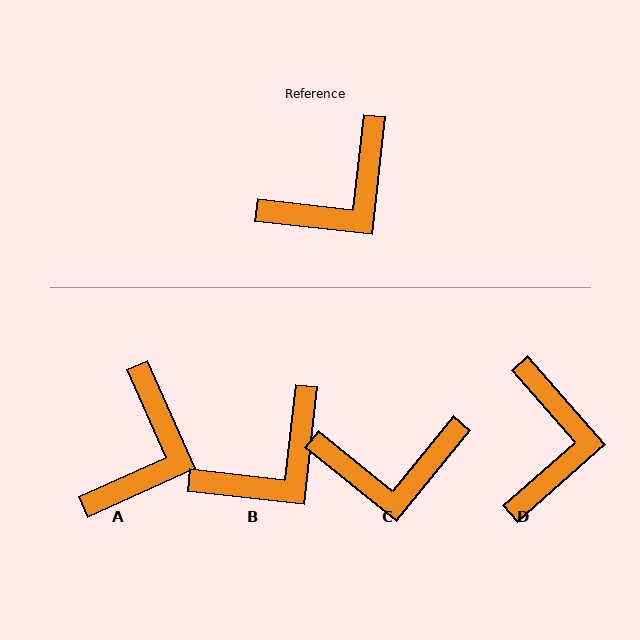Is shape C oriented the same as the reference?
No, it is off by about 33 degrees.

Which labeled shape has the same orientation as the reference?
B.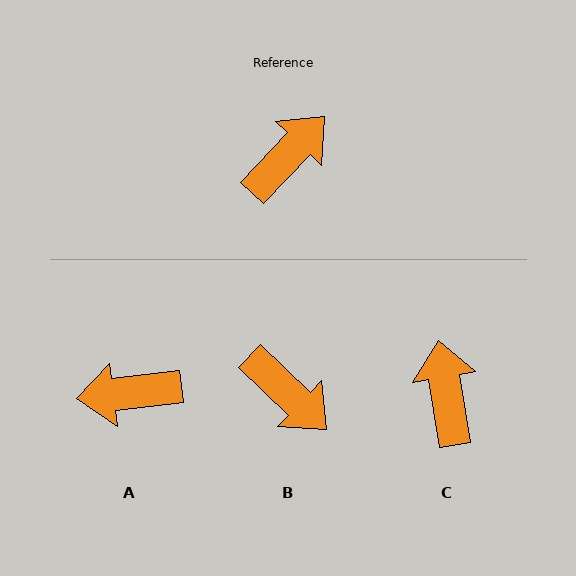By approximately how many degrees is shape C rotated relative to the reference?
Approximately 53 degrees counter-clockwise.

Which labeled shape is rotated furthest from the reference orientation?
A, about 140 degrees away.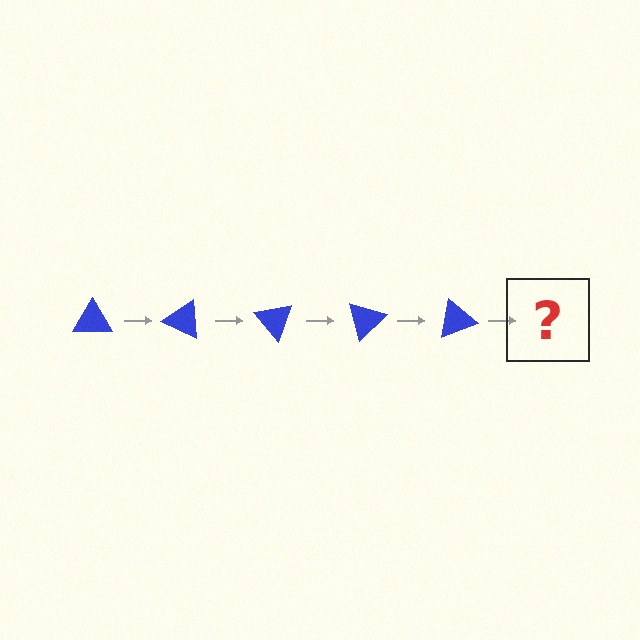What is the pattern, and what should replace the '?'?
The pattern is that the triangle rotates 25 degrees each step. The '?' should be a blue triangle rotated 125 degrees.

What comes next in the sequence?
The next element should be a blue triangle rotated 125 degrees.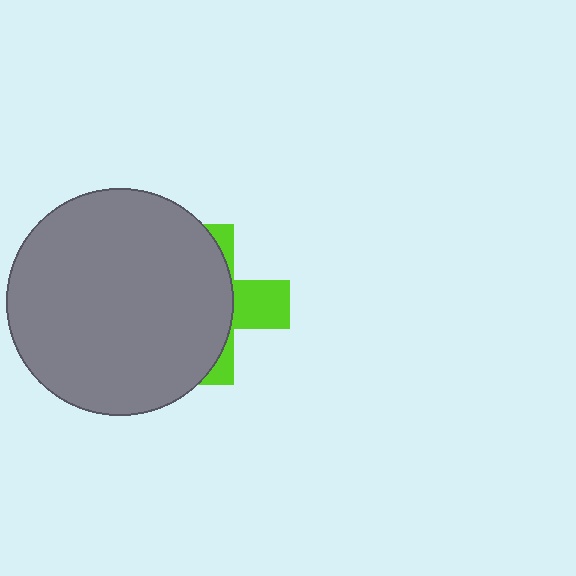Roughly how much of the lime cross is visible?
A small part of it is visible (roughly 33%).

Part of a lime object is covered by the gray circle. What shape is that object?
It is a cross.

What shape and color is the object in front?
The object in front is a gray circle.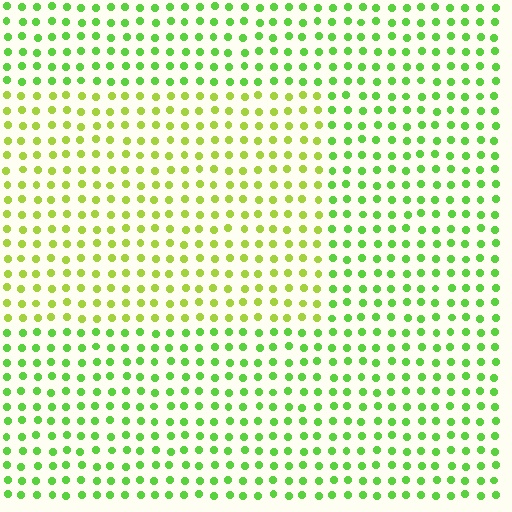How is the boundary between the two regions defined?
The boundary is defined purely by a slight shift in hue (about 30 degrees). Spacing, size, and orientation are identical on both sides.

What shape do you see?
I see a rectangle.